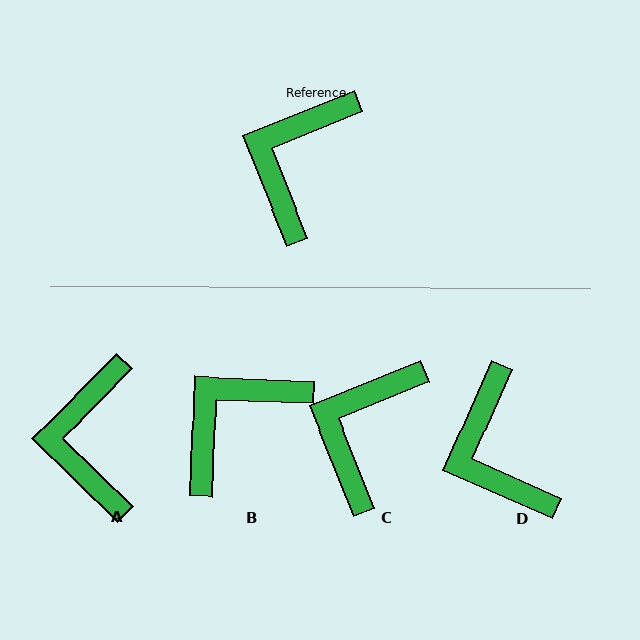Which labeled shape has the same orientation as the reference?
C.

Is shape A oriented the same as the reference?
No, it is off by about 24 degrees.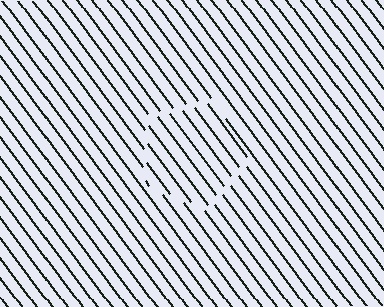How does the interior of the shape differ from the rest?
The interior of the shape contains the same grating, shifted by half a period — the contour is defined by the phase discontinuity where line-ends from the inner and outer gratings abut.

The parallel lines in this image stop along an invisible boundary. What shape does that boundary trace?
An illusory pentagon. The interior of the shape contains the same grating, shifted by half a period — the contour is defined by the phase discontinuity where line-ends from the inner and outer gratings abut.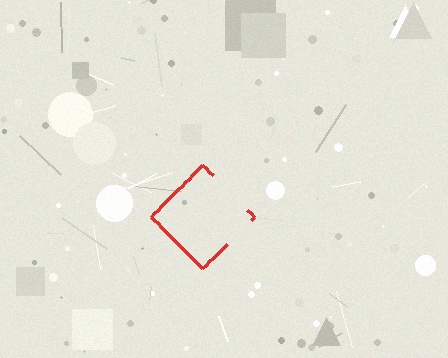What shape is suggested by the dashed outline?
The dashed outline suggests a diamond.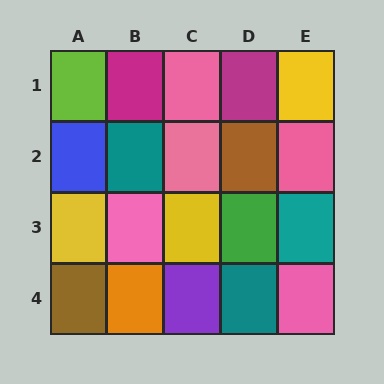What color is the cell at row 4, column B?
Orange.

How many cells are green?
1 cell is green.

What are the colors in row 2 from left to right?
Blue, teal, pink, brown, pink.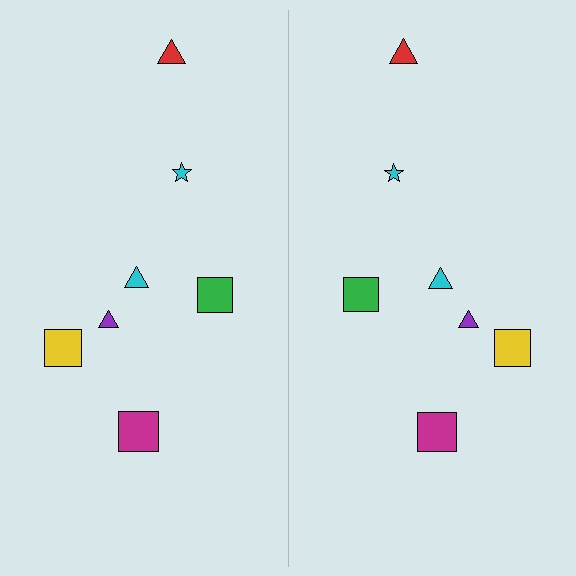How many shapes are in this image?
There are 14 shapes in this image.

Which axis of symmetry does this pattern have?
The pattern has a vertical axis of symmetry running through the center of the image.